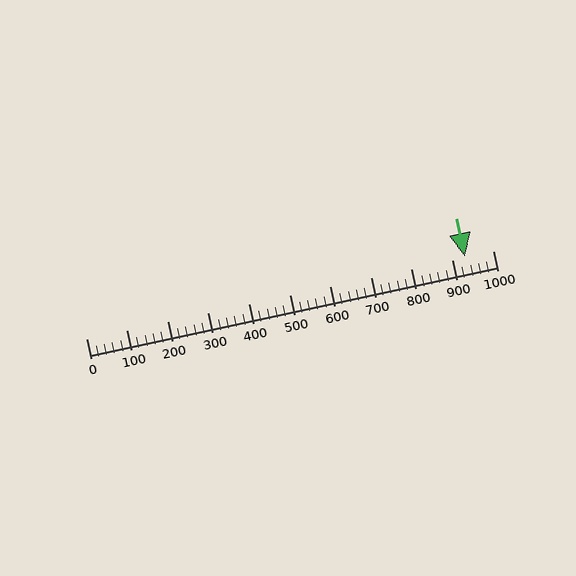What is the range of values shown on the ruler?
The ruler shows values from 0 to 1000.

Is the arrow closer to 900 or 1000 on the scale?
The arrow is closer to 900.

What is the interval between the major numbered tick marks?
The major tick marks are spaced 100 units apart.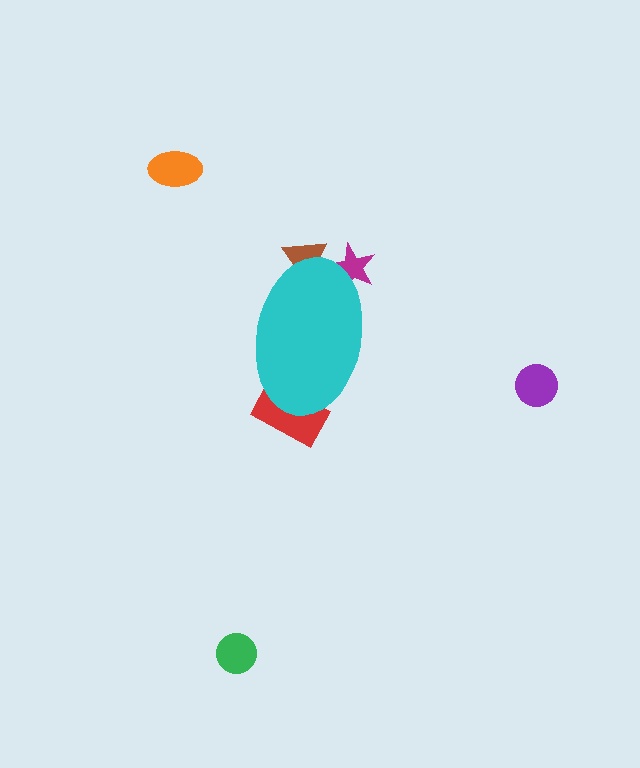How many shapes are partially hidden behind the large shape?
3 shapes are partially hidden.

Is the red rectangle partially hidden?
Yes, the red rectangle is partially hidden behind the cyan ellipse.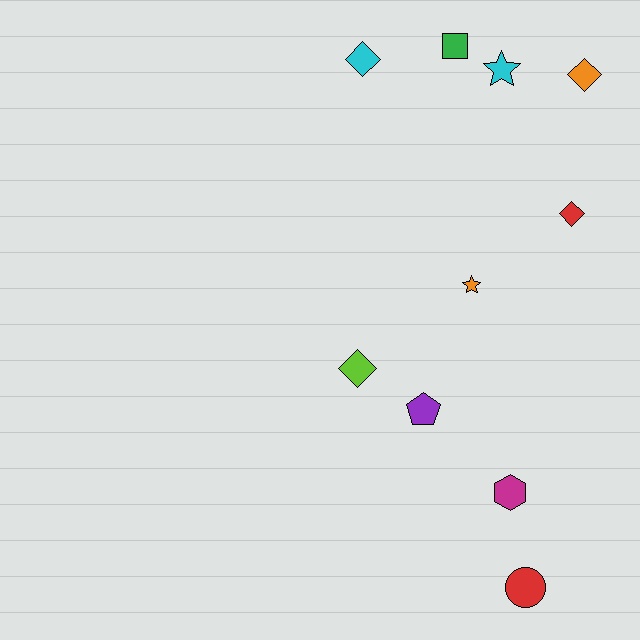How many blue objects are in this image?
There are no blue objects.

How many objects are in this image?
There are 10 objects.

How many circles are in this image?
There is 1 circle.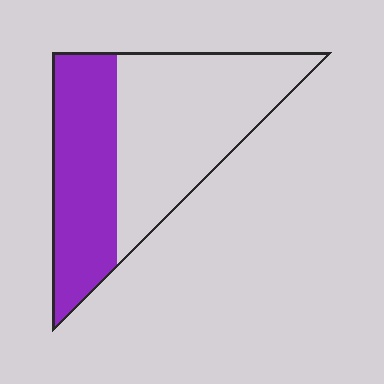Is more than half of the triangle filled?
No.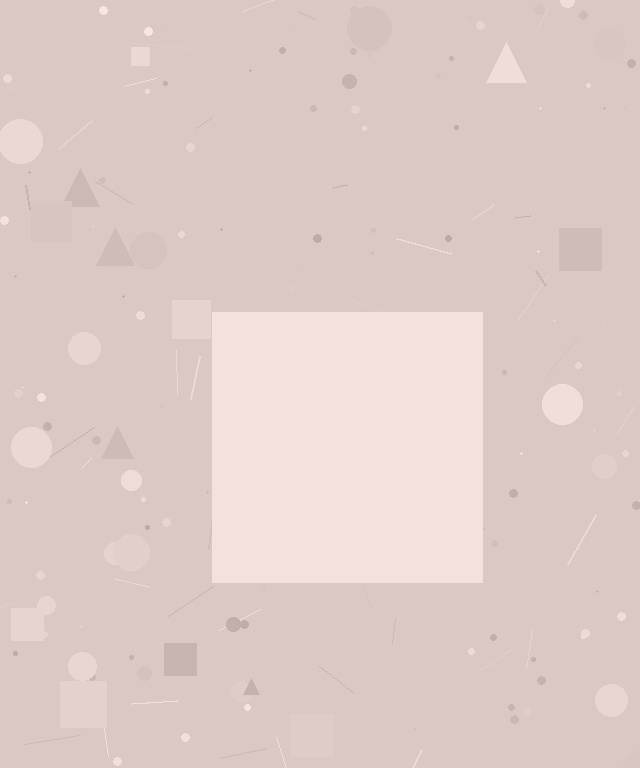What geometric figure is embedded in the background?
A square is embedded in the background.